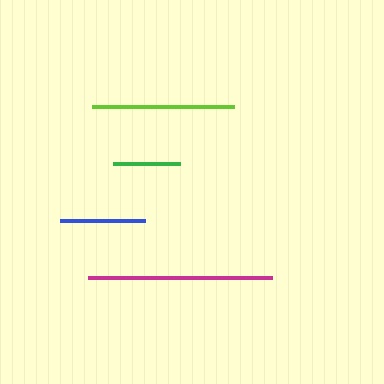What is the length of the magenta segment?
The magenta segment is approximately 184 pixels long.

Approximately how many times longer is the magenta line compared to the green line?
The magenta line is approximately 2.7 times the length of the green line.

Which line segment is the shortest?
The green line is the shortest at approximately 67 pixels.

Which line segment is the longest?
The magenta line is the longest at approximately 184 pixels.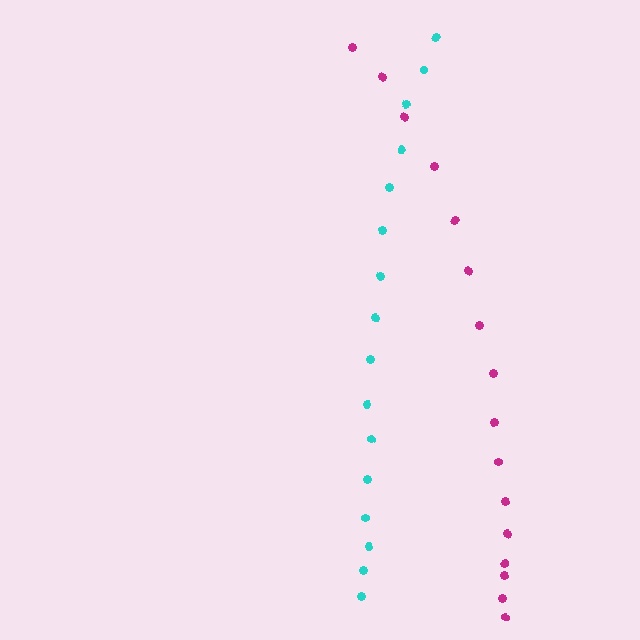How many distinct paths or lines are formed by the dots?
There are 2 distinct paths.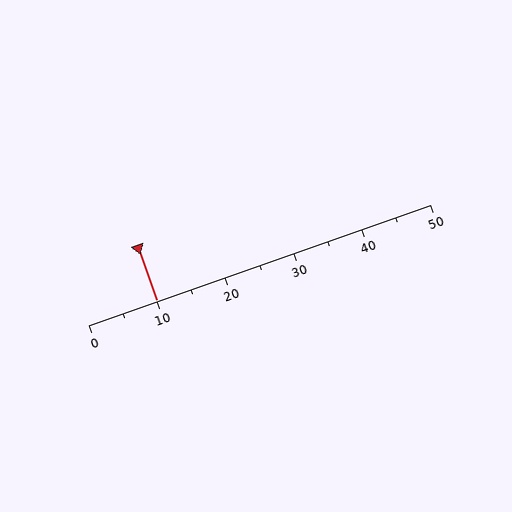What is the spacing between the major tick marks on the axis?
The major ticks are spaced 10 apart.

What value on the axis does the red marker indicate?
The marker indicates approximately 10.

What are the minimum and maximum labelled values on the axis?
The axis runs from 0 to 50.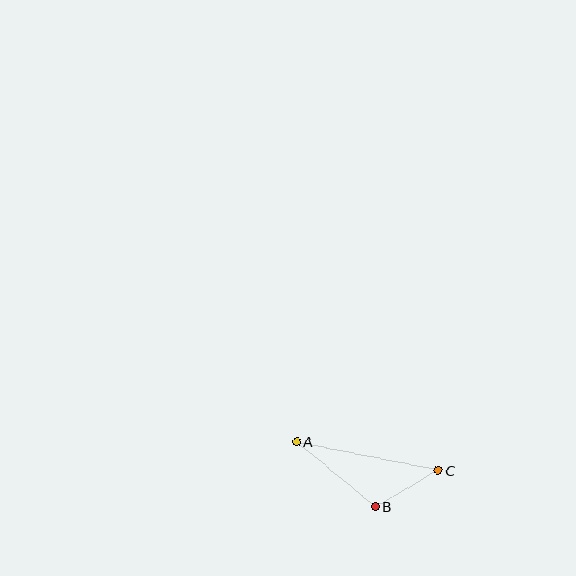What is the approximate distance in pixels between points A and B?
The distance between A and B is approximately 102 pixels.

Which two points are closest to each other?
Points B and C are closest to each other.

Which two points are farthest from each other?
Points A and C are farthest from each other.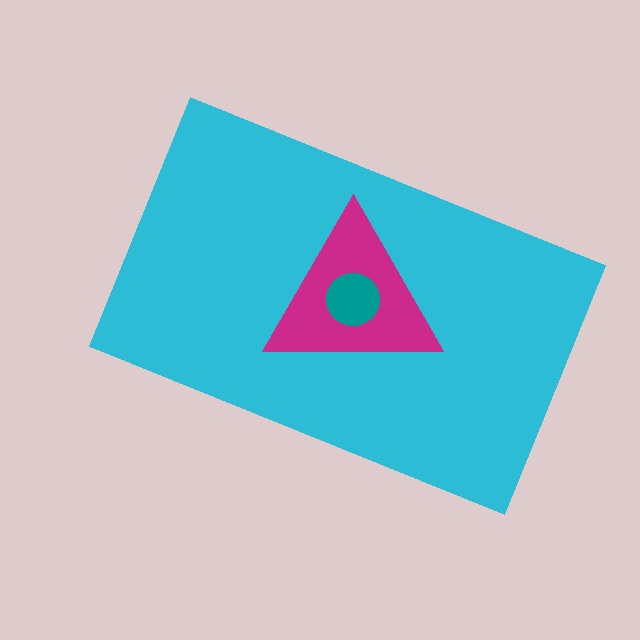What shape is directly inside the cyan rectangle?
The magenta triangle.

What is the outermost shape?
The cyan rectangle.